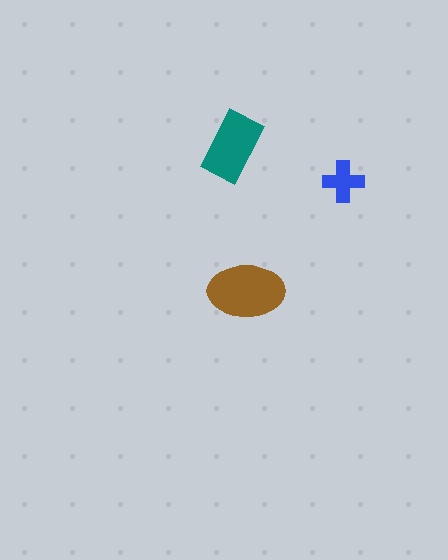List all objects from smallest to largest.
The blue cross, the teal rectangle, the brown ellipse.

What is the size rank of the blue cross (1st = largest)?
3rd.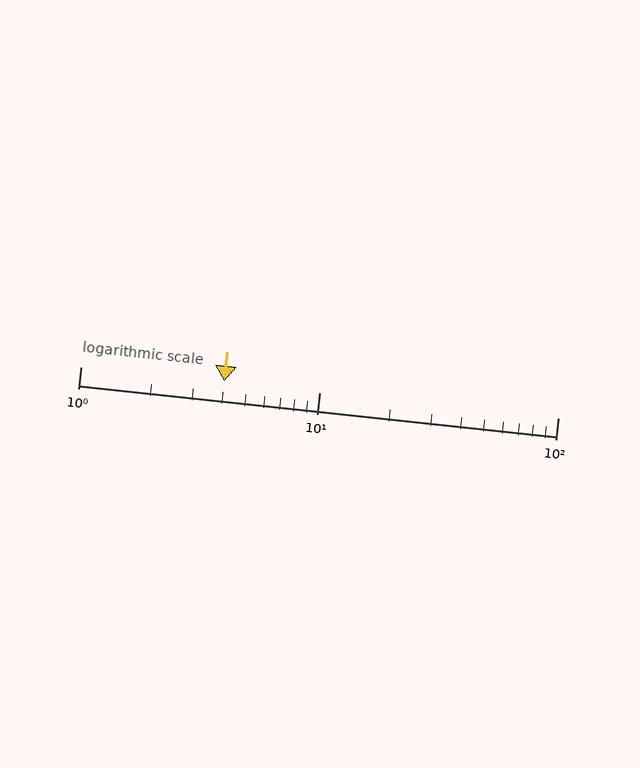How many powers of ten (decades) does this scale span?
The scale spans 2 decades, from 1 to 100.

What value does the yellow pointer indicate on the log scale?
The pointer indicates approximately 4.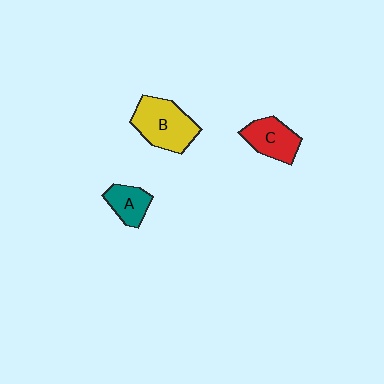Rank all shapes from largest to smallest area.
From largest to smallest: B (yellow), C (red), A (teal).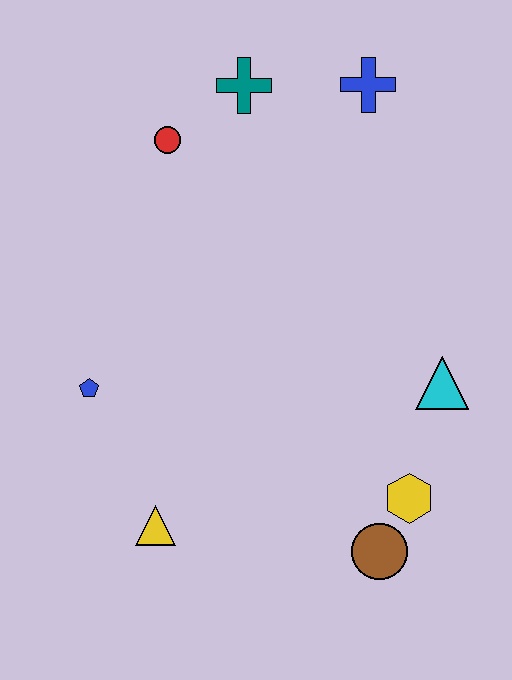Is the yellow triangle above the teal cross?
No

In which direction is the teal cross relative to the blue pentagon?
The teal cross is above the blue pentagon.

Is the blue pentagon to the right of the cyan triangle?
No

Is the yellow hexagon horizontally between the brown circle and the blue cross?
No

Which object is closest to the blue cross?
The teal cross is closest to the blue cross.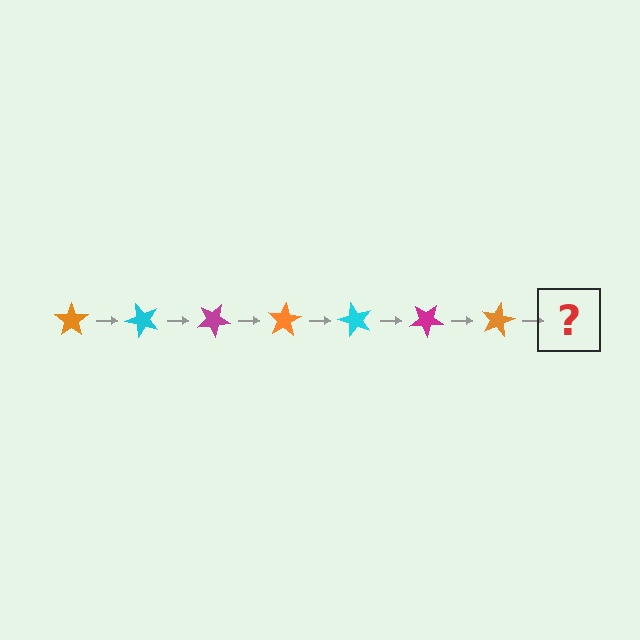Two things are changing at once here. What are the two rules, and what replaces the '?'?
The two rules are that it rotates 50 degrees each step and the color cycles through orange, cyan, and magenta. The '?' should be a cyan star, rotated 350 degrees from the start.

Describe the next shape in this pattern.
It should be a cyan star, rotated 350 degrees from the start.